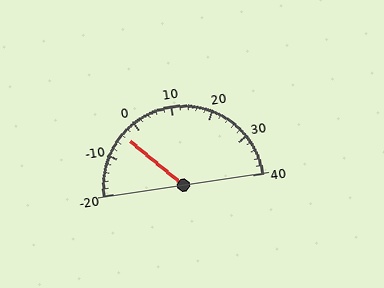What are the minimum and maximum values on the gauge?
The gauge ranges from -20 to 40.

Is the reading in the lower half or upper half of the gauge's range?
The reading is in the lower half of the range (-20 to 40).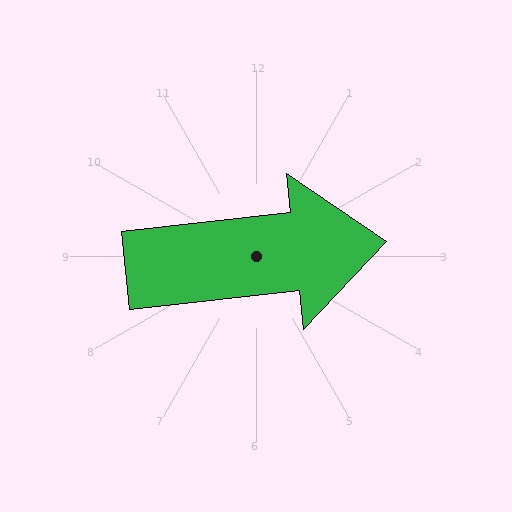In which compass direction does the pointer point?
East.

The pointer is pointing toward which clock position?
Roughly 3 o'clock.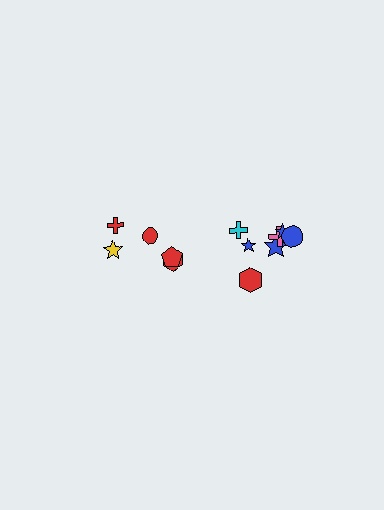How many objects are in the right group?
There are 7 objects.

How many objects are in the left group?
There are 5 objects.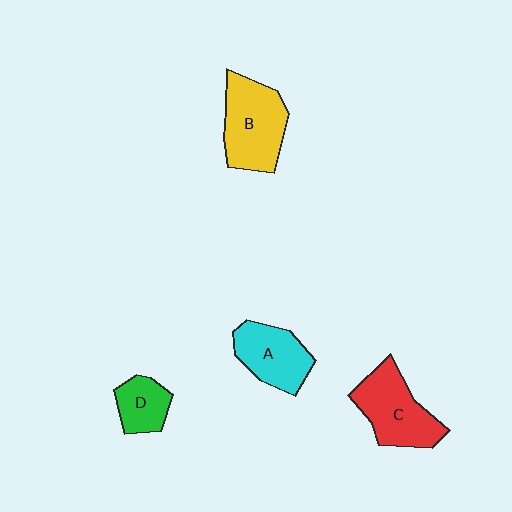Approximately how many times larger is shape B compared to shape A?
Approximately 1.3 times.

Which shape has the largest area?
Shape B (yellow).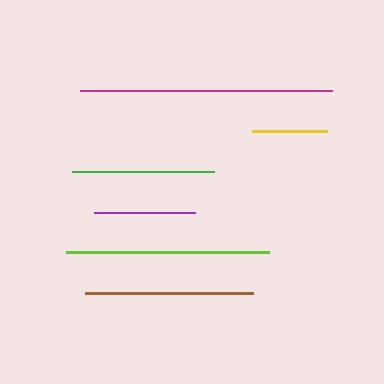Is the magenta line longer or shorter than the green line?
The magenta line is longer than the green line.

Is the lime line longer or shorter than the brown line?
The lime line is longer than the brown line.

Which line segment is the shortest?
The yellow line is the shortest at approximately 75 pixels.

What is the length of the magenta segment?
The magenta segment is approximately 252 pixels long.